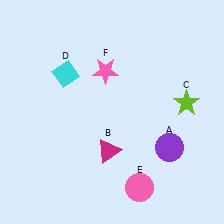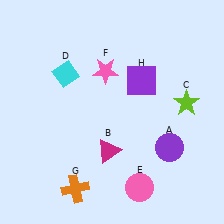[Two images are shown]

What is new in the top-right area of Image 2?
A purple square (H) was added in the top-right area of Image 2.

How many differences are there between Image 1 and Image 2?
There are 2 differences between the two images.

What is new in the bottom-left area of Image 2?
An orange cross (G) was added in the bottom-left area of Image 2.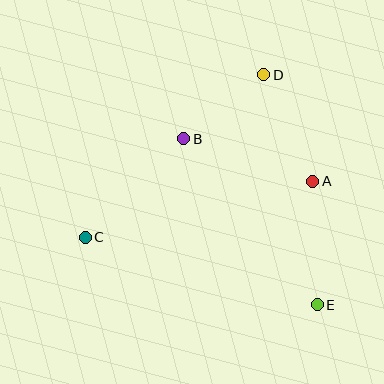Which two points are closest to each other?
Points B and D are closest to each other.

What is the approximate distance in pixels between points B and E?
The distance between B and E is approximately 213 pixels.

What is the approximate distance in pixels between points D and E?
The distance between D and E is approximately 236 pixels.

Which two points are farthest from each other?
Points C and E are farthest from each other.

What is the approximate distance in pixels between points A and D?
The distance between A and D is approximately 117 pixels.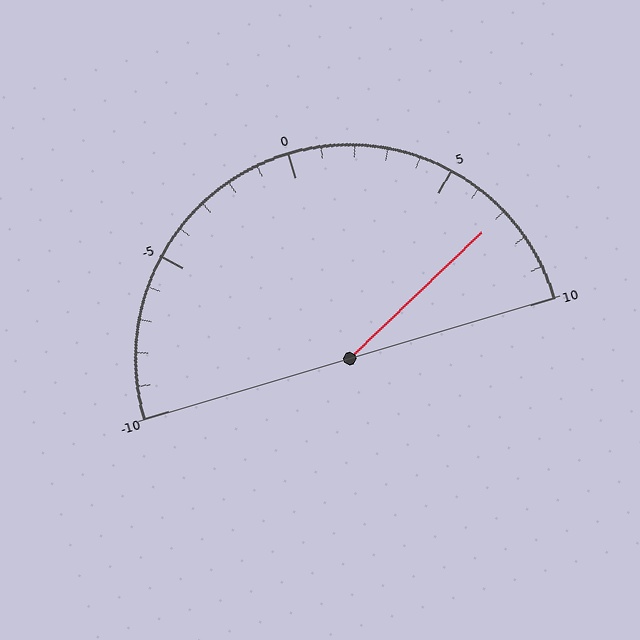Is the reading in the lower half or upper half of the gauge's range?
The reading is in the upper half of the range (-10 to 10).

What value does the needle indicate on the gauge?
The needle indicates approximately 7.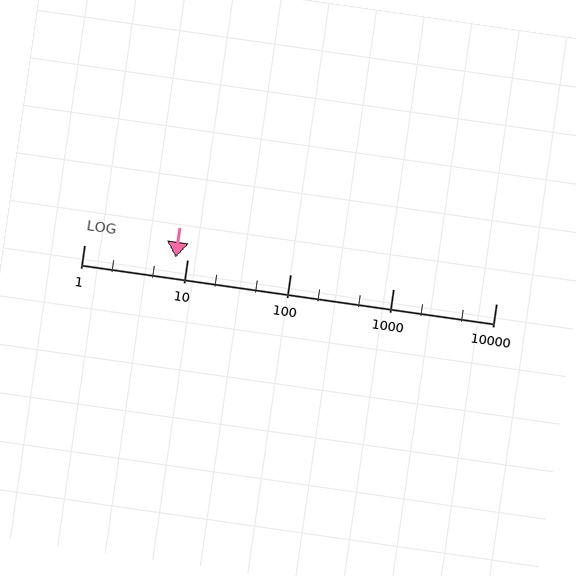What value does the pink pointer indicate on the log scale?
The pointer indicates approximately 7.8.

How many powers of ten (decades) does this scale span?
The scale spans 4 decades, from 1 to 10000.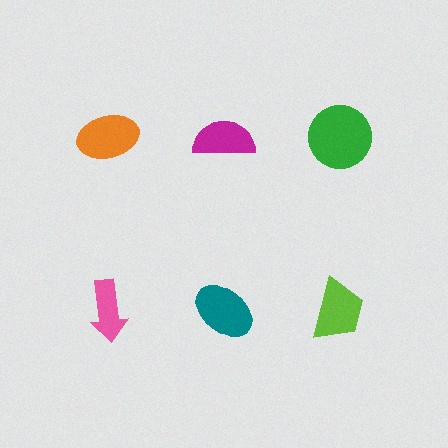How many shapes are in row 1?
3 shapes.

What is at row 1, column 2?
A magenta semicircle.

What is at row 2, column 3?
A lime trapezoid.